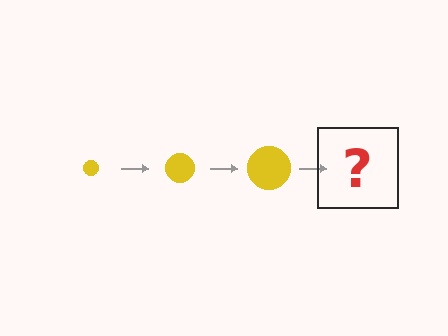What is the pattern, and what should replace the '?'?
The pattern is that the circle gets progressively larger each step. The '?' should be a yellow circle, larger than the previous one.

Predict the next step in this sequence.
The next step is a yellow circle, larger than the previous one.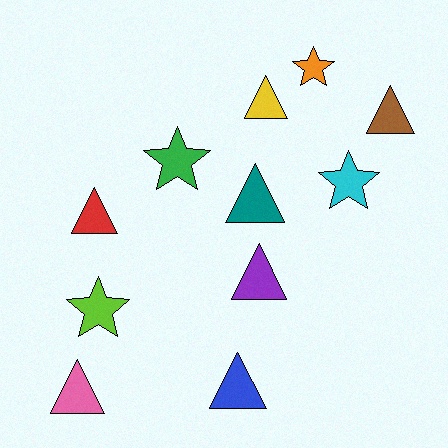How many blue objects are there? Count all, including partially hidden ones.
There is 1 blue object.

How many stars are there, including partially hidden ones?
There are 4 stars.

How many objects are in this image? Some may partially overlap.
There are 11 objects.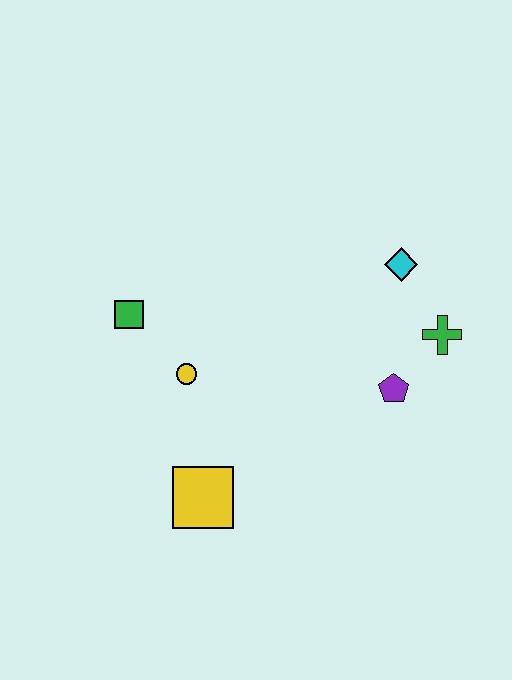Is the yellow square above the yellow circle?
No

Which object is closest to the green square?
The yellow circle is closest to the green square.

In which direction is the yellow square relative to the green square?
The yellow square is below the green square.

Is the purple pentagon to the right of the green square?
Yes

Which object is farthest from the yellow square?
The cyan diamond is farthest from the yellow square.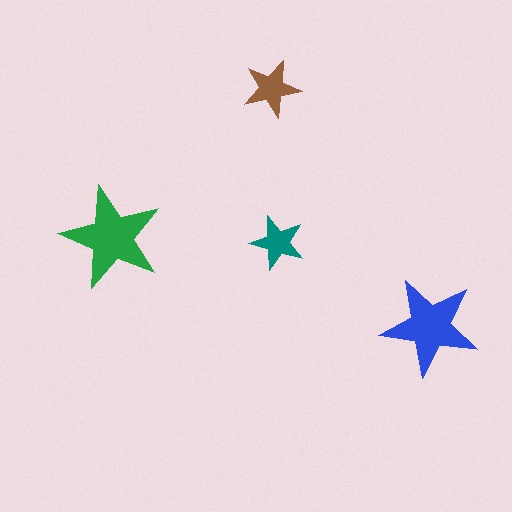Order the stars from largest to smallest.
the green one, the blue one, the brown one, the teal one.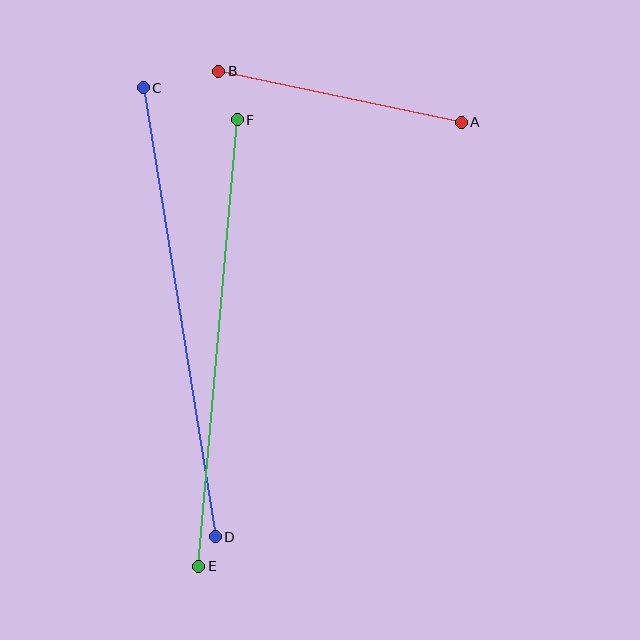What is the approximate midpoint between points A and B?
The midpoint is at approximately (340, 97) pixels.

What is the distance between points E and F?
The distance is approximately 448 pixels.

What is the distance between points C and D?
The distance is approximately 455 pixels.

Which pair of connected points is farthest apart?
Points C and D are farthest apart.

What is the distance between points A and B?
The distance is approximately 248 pixels.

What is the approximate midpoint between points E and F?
The midpoint is at approximately (218, 343) pixels.